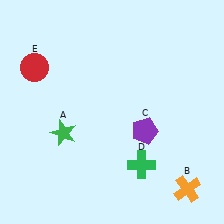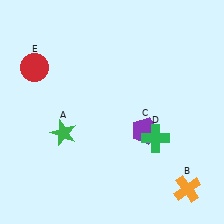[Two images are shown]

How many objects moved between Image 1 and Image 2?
1 object moved between the two images.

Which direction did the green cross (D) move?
The green cross (D) moved up.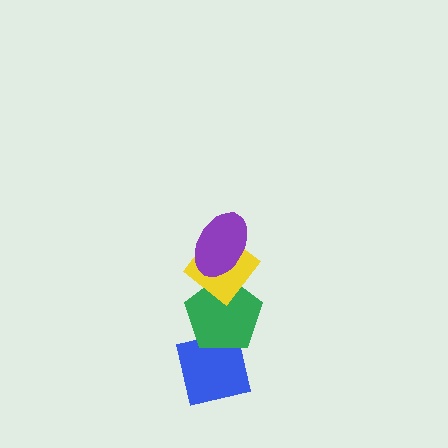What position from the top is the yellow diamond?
The yellow diamond is 2nd from the top.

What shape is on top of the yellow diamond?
The purple ellipse is on top of the yellow diamond.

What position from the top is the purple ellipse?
The purple ellipse is 1st from the top.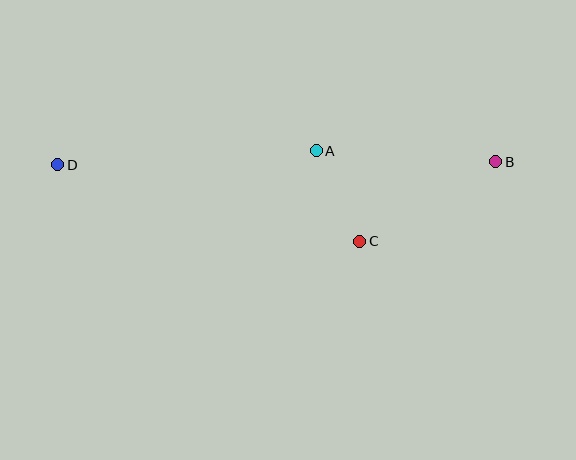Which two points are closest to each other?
Points A and C are closest to each other.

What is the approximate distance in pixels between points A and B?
The distance between A and B is approximately 180 pixels.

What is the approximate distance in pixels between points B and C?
The distance between B and C is approximately 157 pixels.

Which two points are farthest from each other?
Points B and D are farthest from each other.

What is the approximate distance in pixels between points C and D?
The distance between C and D is approximately 312 pixels.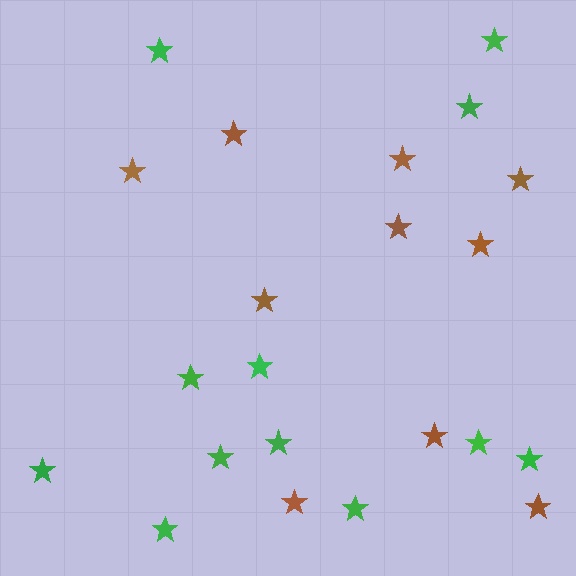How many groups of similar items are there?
There are 2 groups: one group of green stars (12) and one group of brown stars (10).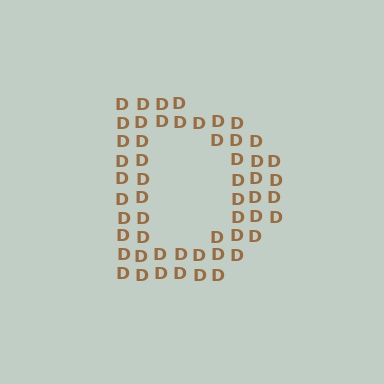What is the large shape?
The large shape is the letter D.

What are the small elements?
The small elements are letter D's.